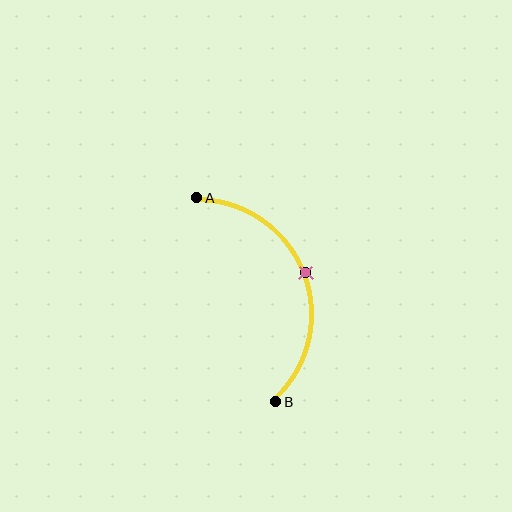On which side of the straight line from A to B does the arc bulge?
The arc bulges to the right of the straight line connecting A and B.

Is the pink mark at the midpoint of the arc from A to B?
Yes. The pink mark lies on the arc at equal arc-length from both A and B — it is the arc midpoint.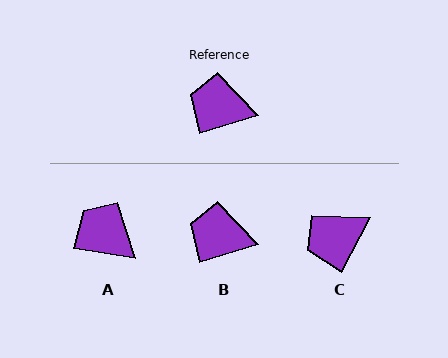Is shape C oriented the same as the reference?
No, it is off by about 45 degrees.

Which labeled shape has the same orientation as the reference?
B.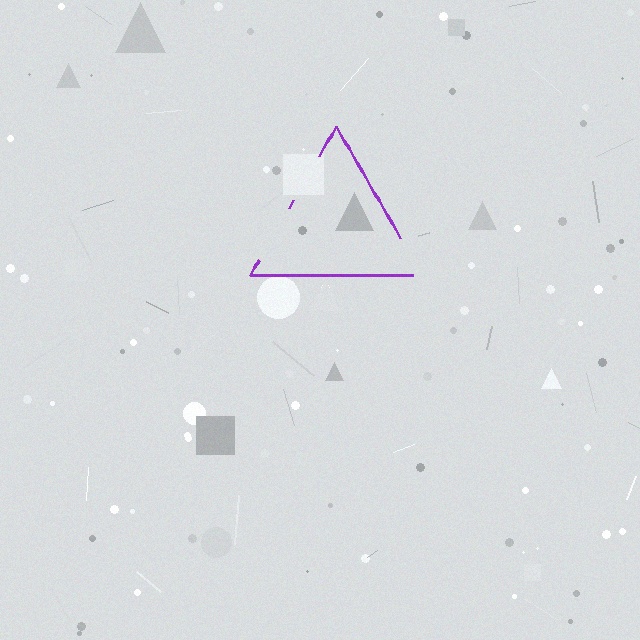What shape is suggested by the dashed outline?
The dashed outline suggests a triangle.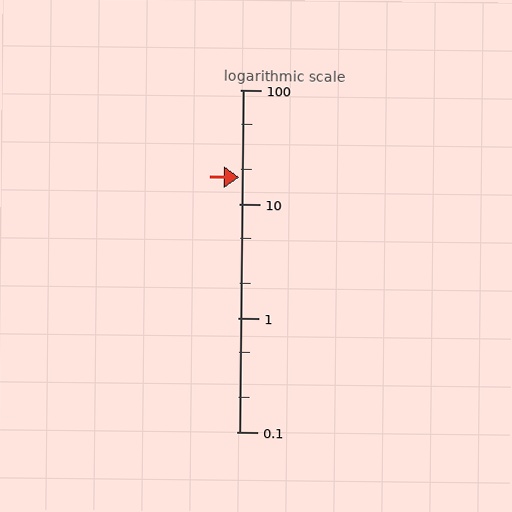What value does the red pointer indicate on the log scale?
The pointer indicates approximately 17.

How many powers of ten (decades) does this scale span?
The scale spans 3 decades, from 0.1 to 100.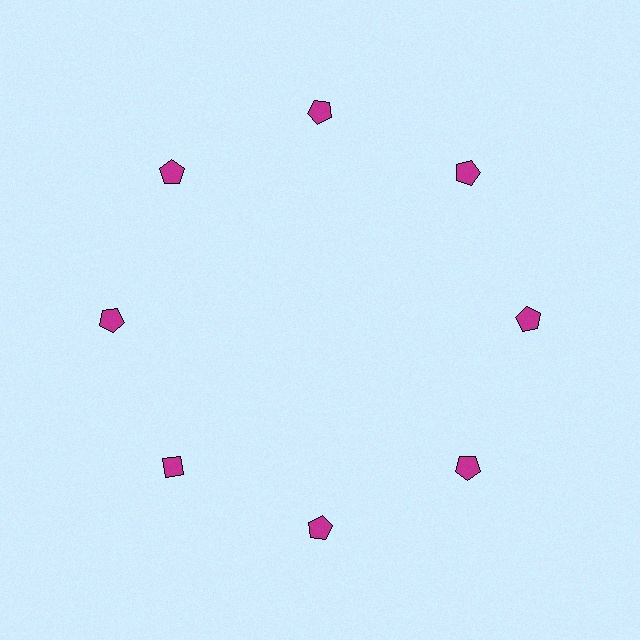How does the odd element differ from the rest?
It has a different shape: diamond instead of pentagon.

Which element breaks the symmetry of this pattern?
The magenta diamond at roughly the 8 o'clock position breaks the symmetry. All other shapes are magenta pentagons.